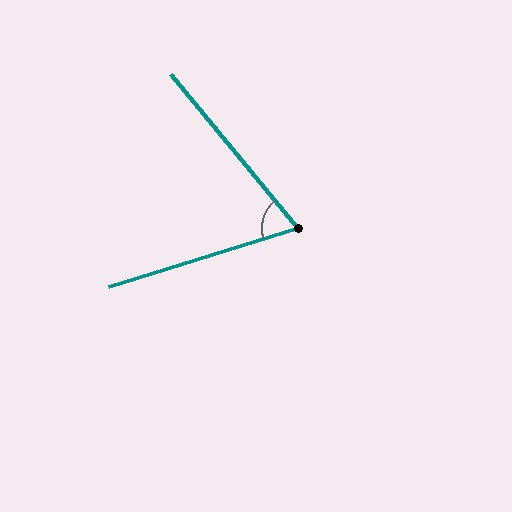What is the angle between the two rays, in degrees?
Approximately 68 degrees.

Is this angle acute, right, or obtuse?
It is acute.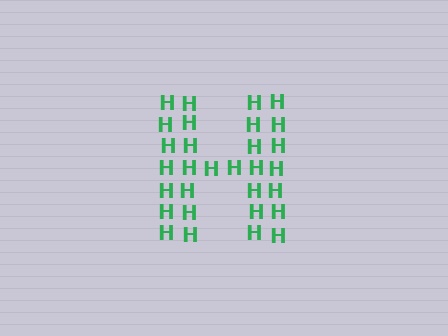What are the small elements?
The small elements are letter H's.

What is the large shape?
The large shape is the letter H.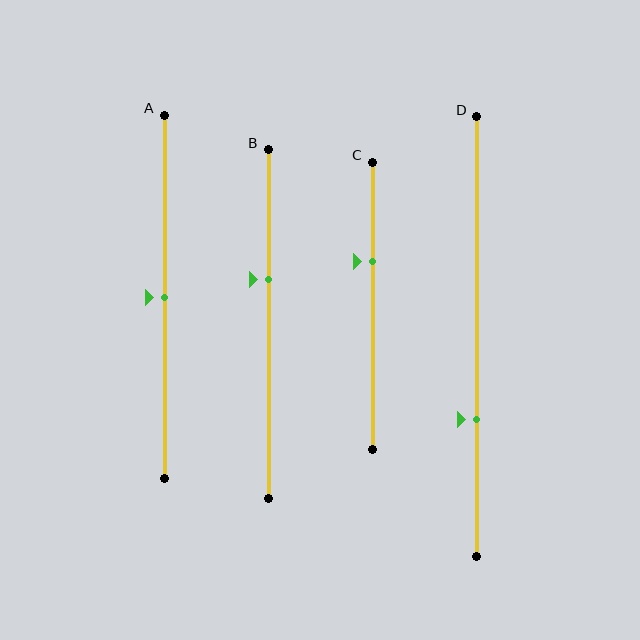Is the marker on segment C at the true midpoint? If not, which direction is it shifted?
No, the marker on segment C is shifted upward by about 15% of the segment length.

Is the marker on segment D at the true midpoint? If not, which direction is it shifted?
No, the marker on segment D is shifted downward by about 19% of the segment length.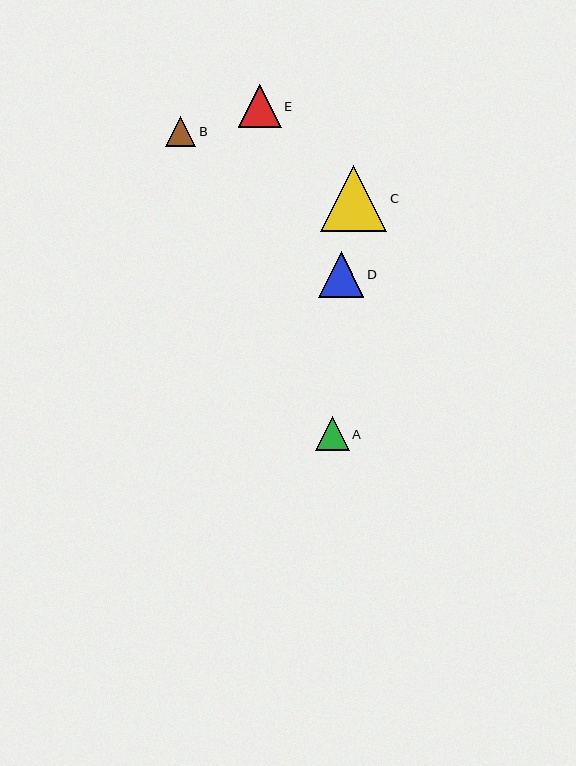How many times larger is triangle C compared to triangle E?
Triangle C is approximately 1.5 times the size of triangle E.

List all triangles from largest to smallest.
From largest to smallest: C, D, E, A, B.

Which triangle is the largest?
Triangle C is the largest with a size of approximately 66 pixels.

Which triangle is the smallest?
Triangle B is the smallest with a size of approximately 30 pixels.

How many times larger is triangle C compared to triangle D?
Triangle C is approximately 1.5 times the size of triangle D.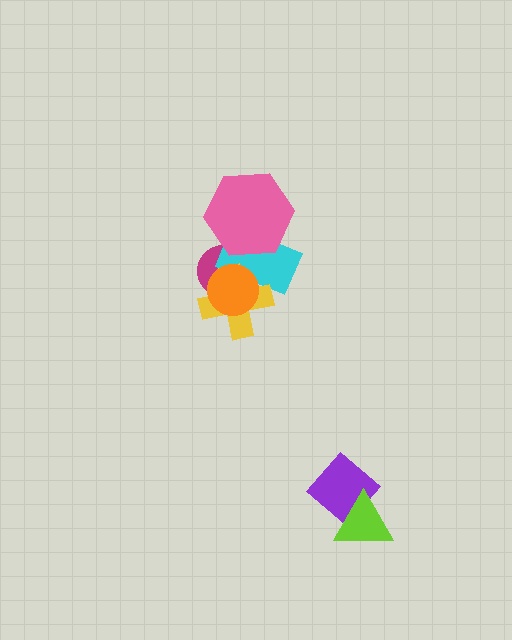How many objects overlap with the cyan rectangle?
4 objects overlap with the cyan rectangle.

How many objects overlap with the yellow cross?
3 objects overlap with the yellow cross.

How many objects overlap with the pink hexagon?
2 objects overlap with the pink hexagon.